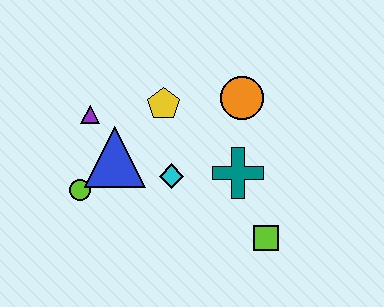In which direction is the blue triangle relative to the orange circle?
The blue triangle is to the left of the orange circle.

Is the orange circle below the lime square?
No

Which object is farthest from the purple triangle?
The lime square is farthest from the purple triangle.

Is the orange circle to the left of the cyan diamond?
No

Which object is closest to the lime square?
The teal cross is closest to the lime square.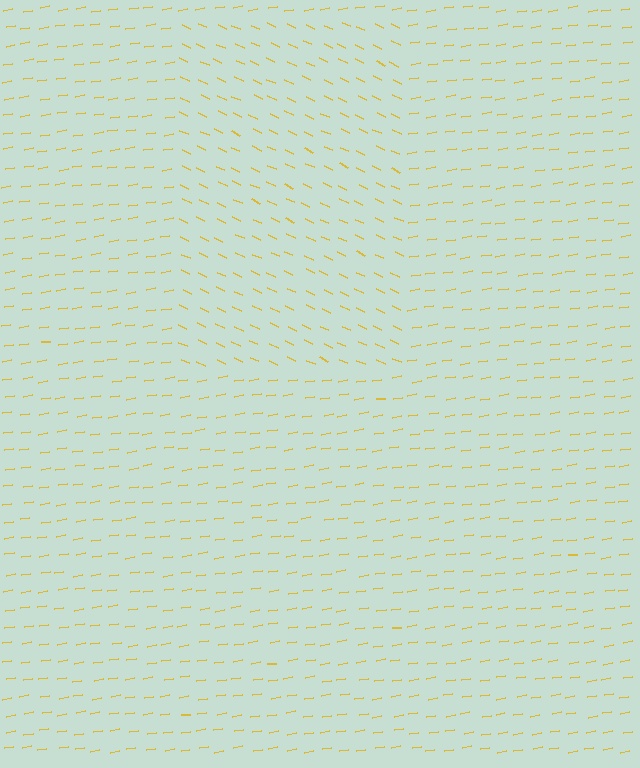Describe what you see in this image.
The image is filled with small yellow line segments. A rectangle region in the image has lines oriented differently from the surrounding lines, creating a visible texture boundary.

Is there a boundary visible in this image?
Yes, there is a texture boundary formed by a change in line orientation.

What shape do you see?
I see a rectangle.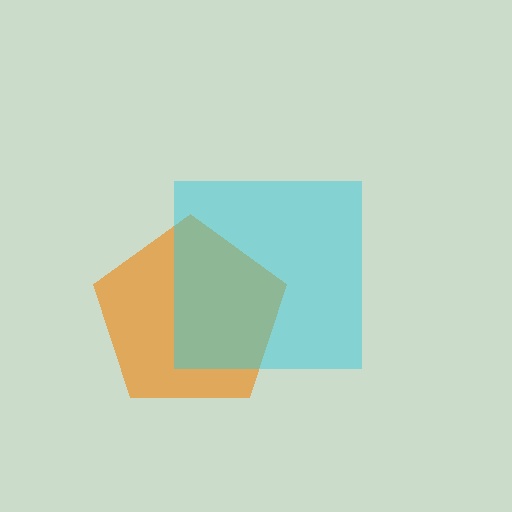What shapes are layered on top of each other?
The layered shapes are: an orange pentagon, a cyan square.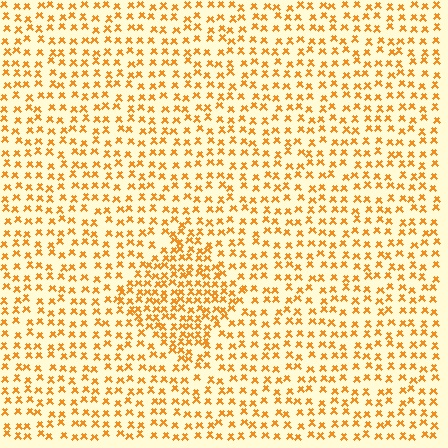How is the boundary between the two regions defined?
The boundary is defined by a change in element density (approximately 1.8x ratio). All elements are the same color, size, and shape.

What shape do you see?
I see a diamond.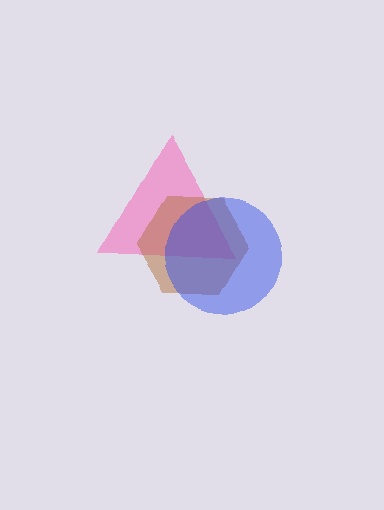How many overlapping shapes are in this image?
There are 3 overlapping shapes in the image.